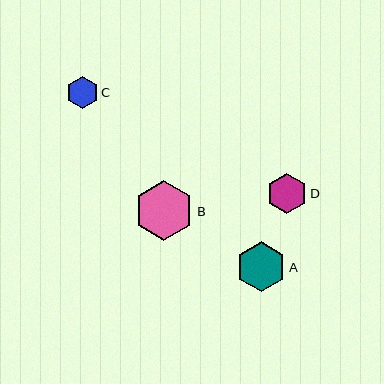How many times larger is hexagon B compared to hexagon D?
Hexagon B is approximately 1.5 times the size of hexagon D.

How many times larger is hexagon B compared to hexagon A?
Hexagon B is approximately 1.2 times the size of hexagon A.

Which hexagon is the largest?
Hexagon B is the largest with a size of approximately 59 pixels.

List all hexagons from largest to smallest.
From largest to smallest: B, A, D, C.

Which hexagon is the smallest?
Hexagon C is the smallest with a size of approximately 32 pixels.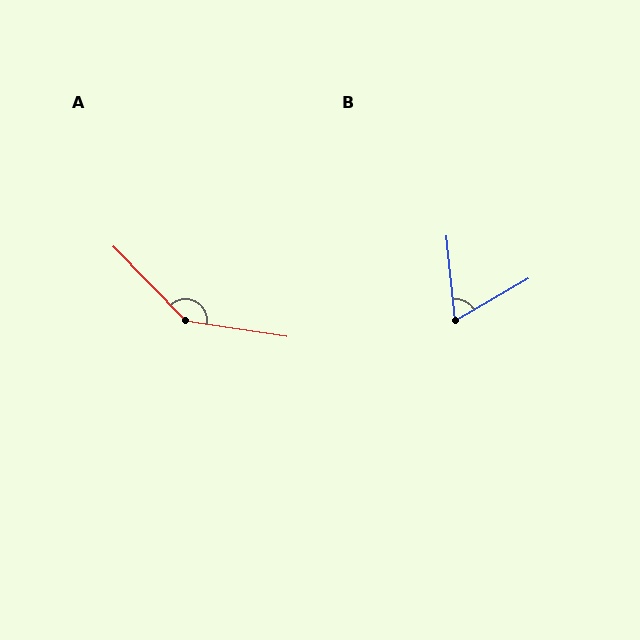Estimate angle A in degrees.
Approximately 143 degrees.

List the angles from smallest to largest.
B (66°), A (143°).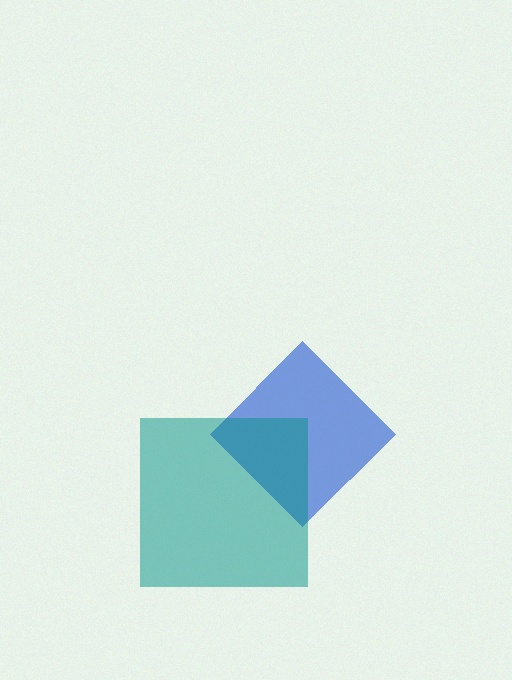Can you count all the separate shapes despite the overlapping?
Yes, there are 2 separate shapes.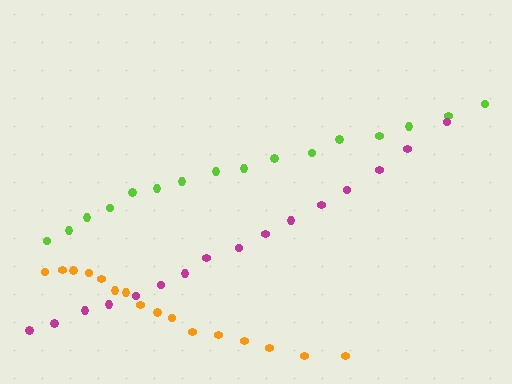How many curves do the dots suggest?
There are 3 distinct paths.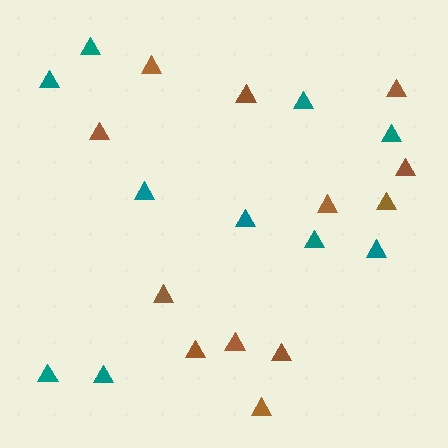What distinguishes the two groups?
There are 2 groups: one group of teal triangles (10) and one group of brown triangles (12).